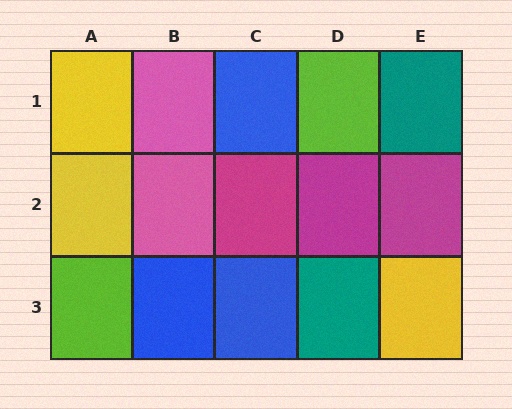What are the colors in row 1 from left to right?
Yellow, pink, blue, lime, teal.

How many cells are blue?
3 cells are blue.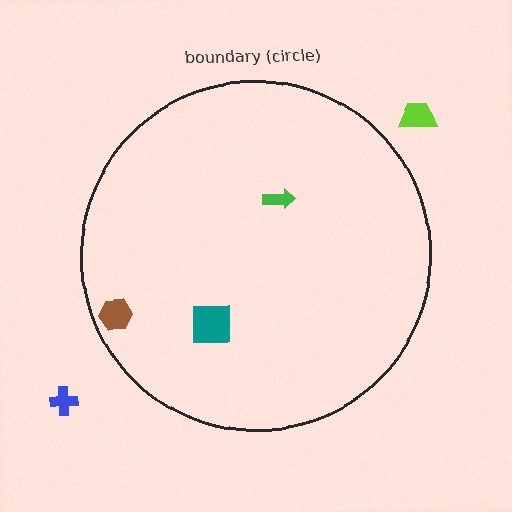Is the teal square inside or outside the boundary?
Inside.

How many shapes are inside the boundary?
3 inside, 2 outside.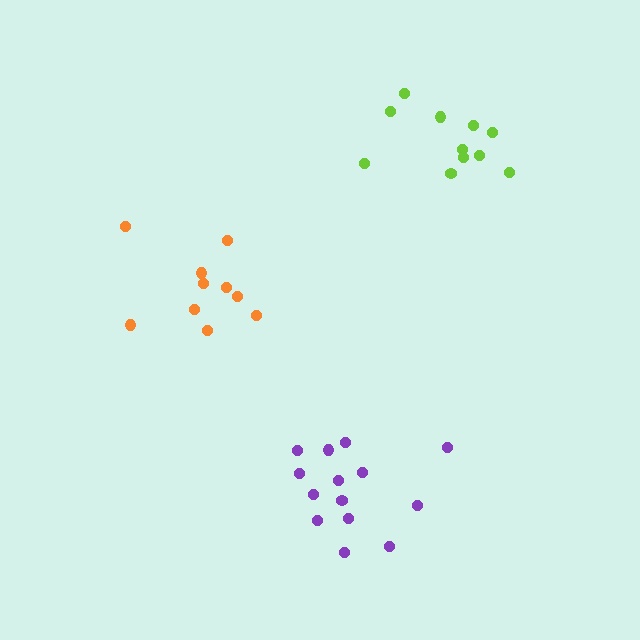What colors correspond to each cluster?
The clusters are colored: orange, lime, purple.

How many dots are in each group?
Group 1: 10 dots, Group 2: 11 dots, Group 3: 14 dots (35 total).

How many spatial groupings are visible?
There are 3 spatial groupings.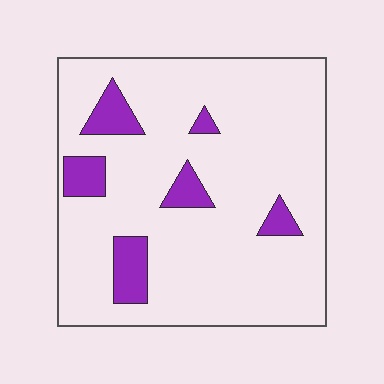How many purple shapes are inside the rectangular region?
6.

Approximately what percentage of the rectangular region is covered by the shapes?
Approximately 10%.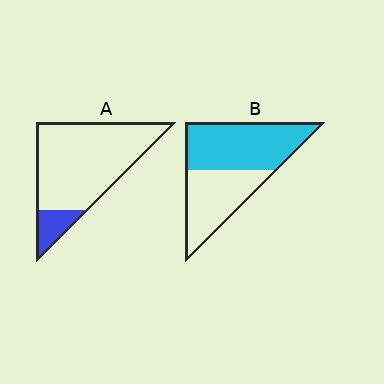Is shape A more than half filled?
No.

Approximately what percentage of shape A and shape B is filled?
A is approximately 15% and B is approximately 55%.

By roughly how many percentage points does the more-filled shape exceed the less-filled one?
By roughly 45 percentage points (B over A).